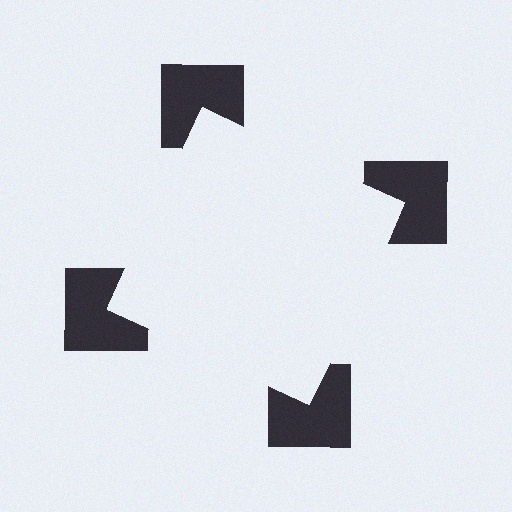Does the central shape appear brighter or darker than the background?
It typically appears slightly brighter than the background, even though no actual brightness change is drawn.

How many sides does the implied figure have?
4 sides.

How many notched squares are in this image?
There are 4 — one at each vertex of the illusory square.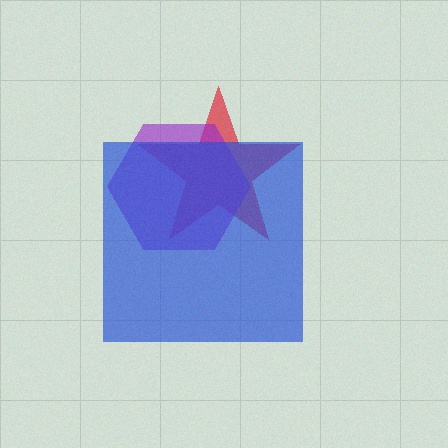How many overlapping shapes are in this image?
There are 3 overlapping shapes in the image.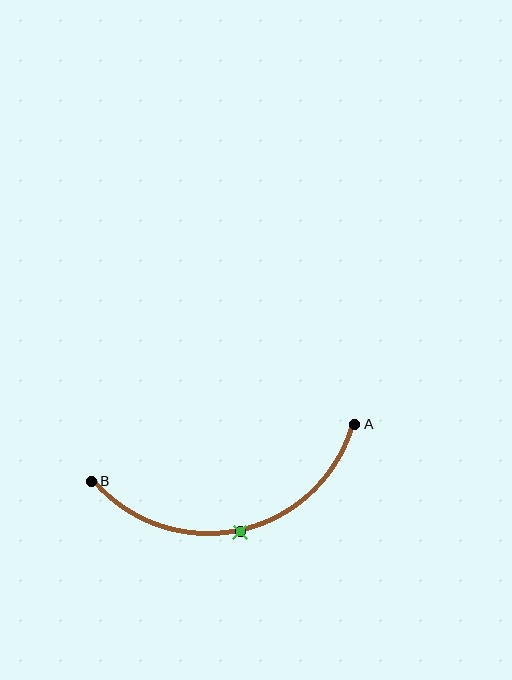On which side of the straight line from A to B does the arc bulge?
The arc bulges below the straight line connecting A and B.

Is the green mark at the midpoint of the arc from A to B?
Yes. The green mark lies on the arc at equal arc-length from both A and B — it is the arc midpoint.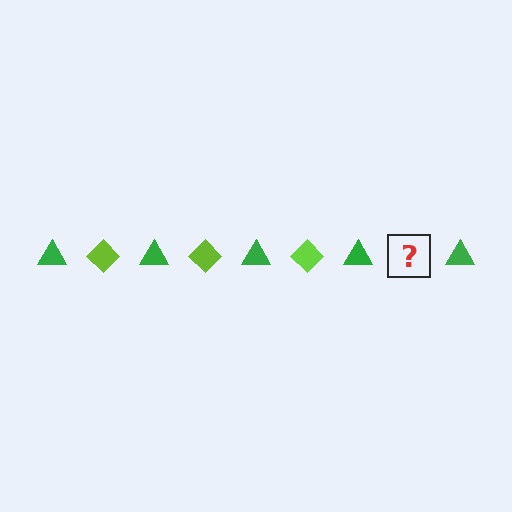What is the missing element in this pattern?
The missing element is a lime diamond.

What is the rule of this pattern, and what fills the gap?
The rule is that the pattern alternates between green triangle and lime diamond. The gap should be filled with a lime diamond.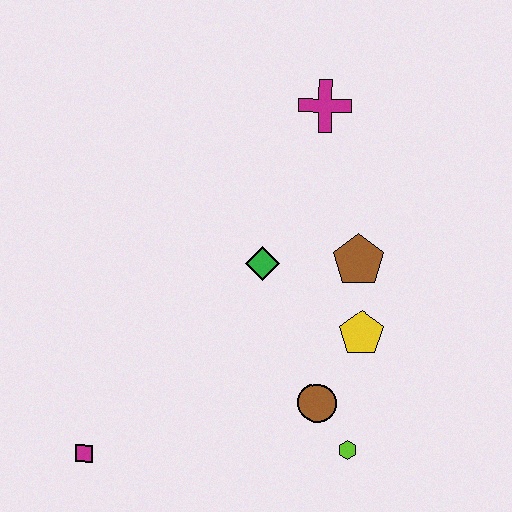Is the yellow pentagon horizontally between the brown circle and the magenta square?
No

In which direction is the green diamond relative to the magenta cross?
The green diamond is below the magenta cross.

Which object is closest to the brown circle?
The lime hexagon is closest to the brown circle.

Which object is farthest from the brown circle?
The magenta cross is farthest from the brown circle.